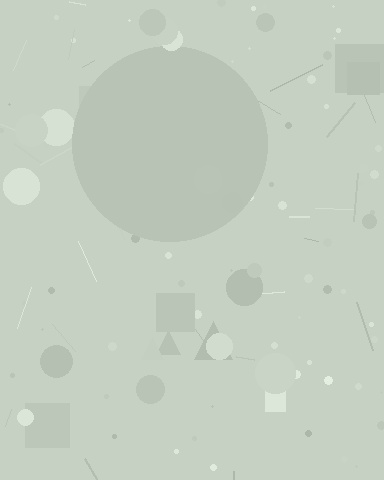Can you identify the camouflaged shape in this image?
The camouflaged shape is a circle.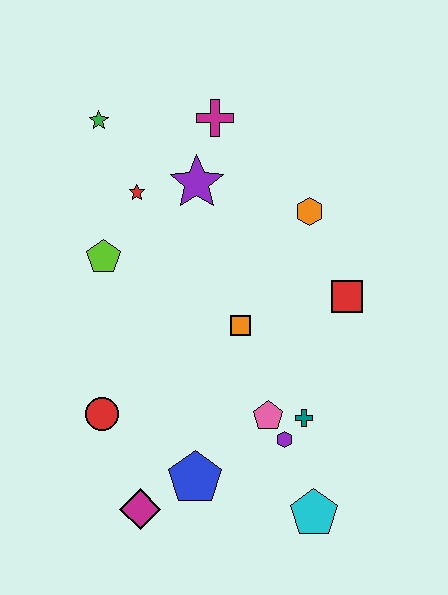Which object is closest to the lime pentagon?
The red star is closest to the lime pentagon.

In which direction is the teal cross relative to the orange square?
The teal cross is below the orange square.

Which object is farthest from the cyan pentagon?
The green star is farthest from the cyan pentagon.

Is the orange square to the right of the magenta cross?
Yes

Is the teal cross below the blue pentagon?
No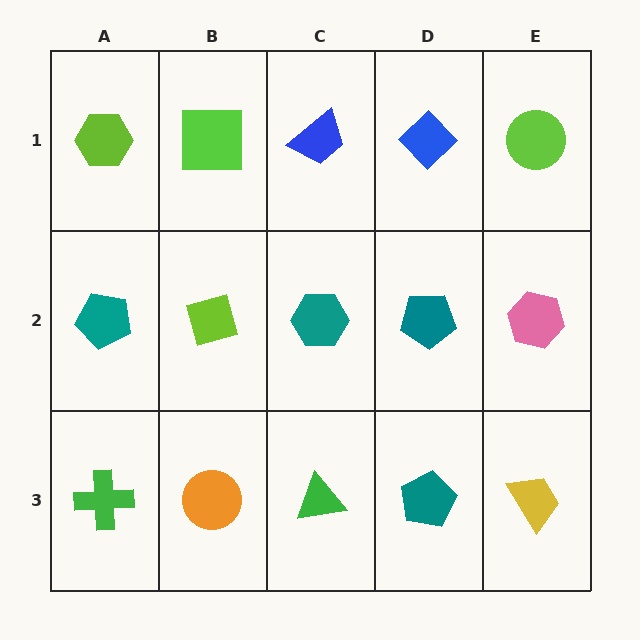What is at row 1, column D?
A blue diamond.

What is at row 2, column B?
A lime square.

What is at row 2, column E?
A pink hexagon.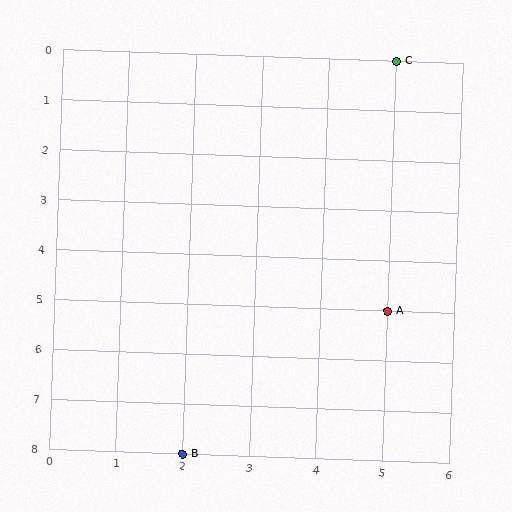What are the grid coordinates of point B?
Point B is at grid coordinates (2, 8).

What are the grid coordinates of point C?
Point C is at grid coordinates (5, 0).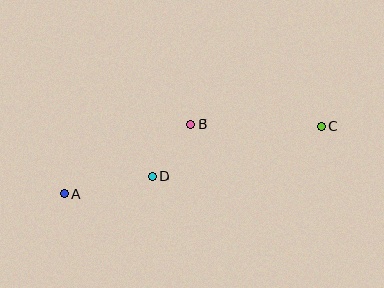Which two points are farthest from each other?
Points A and C are farthest from each other.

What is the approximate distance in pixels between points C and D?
The distance between C and D is approximately 176 pixels.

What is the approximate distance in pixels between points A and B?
The distance between A and B is approximately 145 pixels.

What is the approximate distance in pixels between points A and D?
The distance between A and D is approximately 90 pixels.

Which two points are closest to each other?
Points B and D are closest to each other.